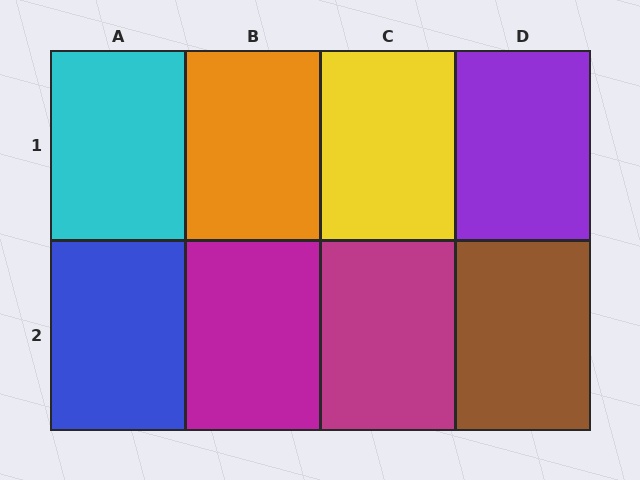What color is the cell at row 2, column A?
Blue.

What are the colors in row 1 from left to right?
Cyan, orange, yellow, purple.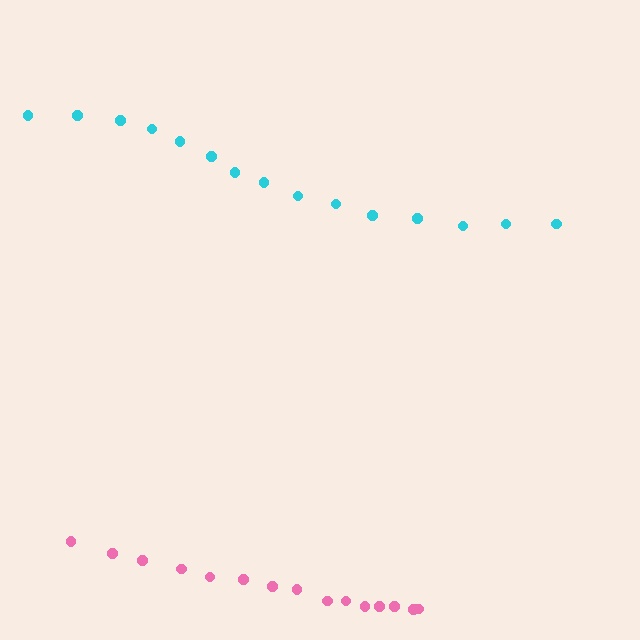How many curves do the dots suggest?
There are 2 distinct paths.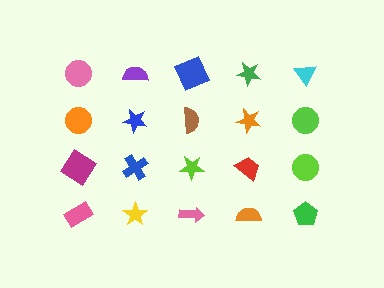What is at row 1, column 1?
A pink circle.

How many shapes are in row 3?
5 shapes.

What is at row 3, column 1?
A magenta diamond.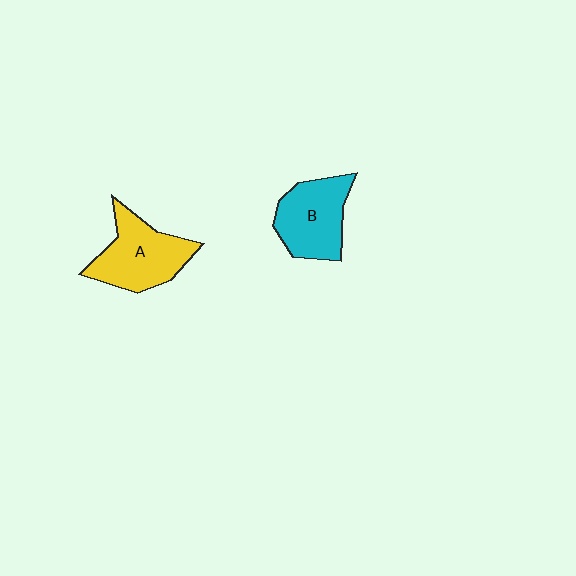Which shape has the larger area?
Shape A (yellow).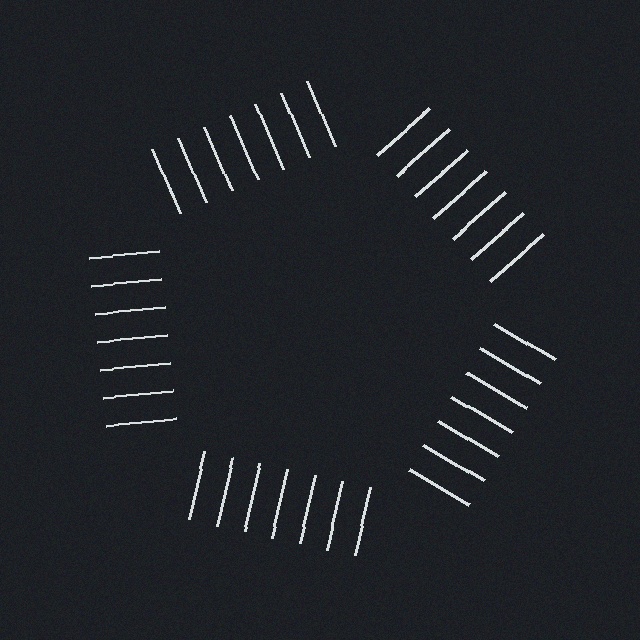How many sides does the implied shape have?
5 sides — the line-ends trace a pentagon.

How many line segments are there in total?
35 — 7 along each of the 5 edges.